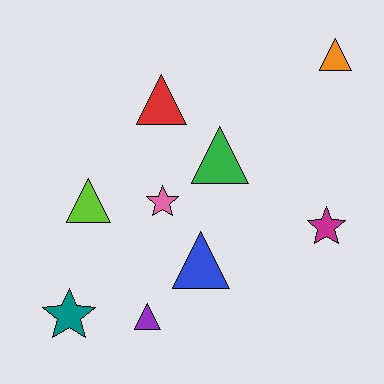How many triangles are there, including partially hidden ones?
There are 6 triangles.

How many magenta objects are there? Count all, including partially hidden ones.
There is 1 magenta object.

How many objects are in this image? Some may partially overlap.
There are 9 objects.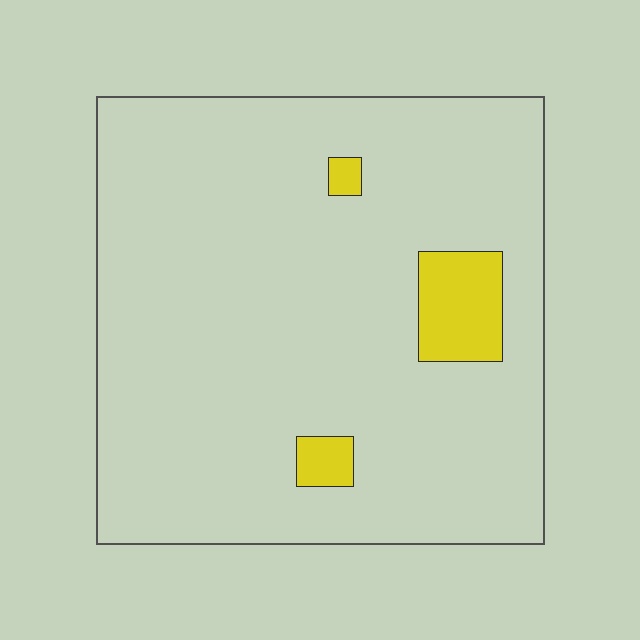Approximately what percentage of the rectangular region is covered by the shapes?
Approximately 5%.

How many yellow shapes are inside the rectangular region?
3.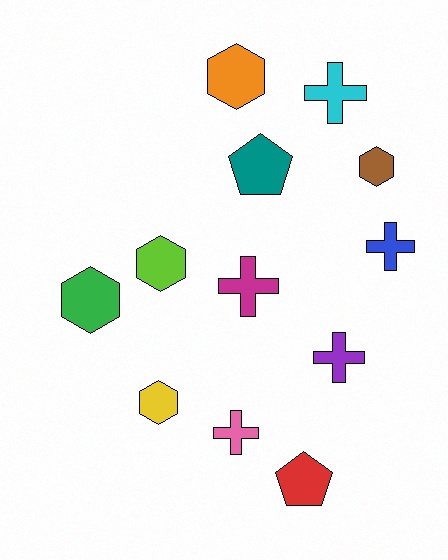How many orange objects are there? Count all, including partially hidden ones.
There is 1 orange object.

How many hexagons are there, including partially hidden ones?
There are 5 hexagons.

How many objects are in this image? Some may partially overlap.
There are 12 objects.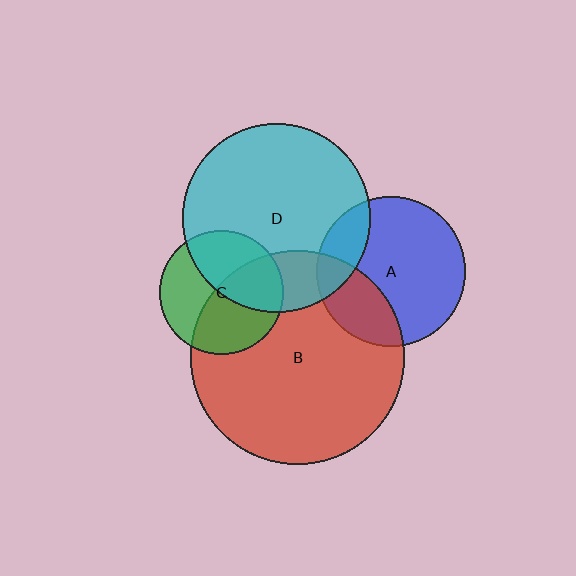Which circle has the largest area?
Circle B (red).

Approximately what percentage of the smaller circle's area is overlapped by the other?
Approximately 20%.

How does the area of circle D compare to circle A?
Approximately 1.6 times.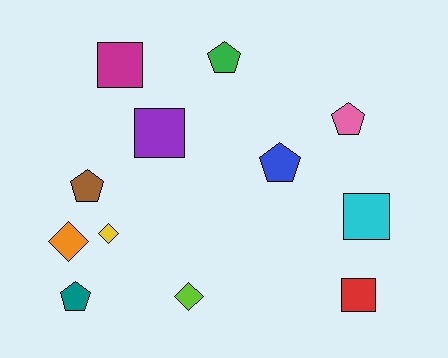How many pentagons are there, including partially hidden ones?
There are 5 pentagons.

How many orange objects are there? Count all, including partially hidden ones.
There is 1 orange object.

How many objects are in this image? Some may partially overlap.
There are 12 objects.